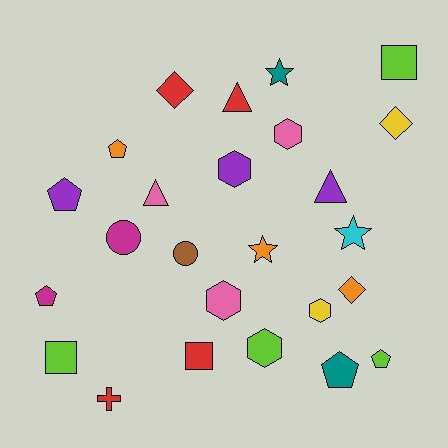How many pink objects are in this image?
There are 3 pink objects.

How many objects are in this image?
There are 25 objects.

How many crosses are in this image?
There is 1 cross.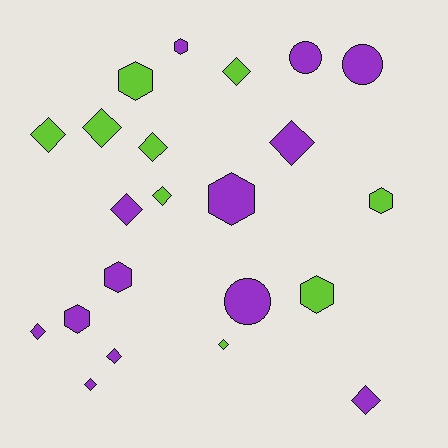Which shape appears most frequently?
Diamond, with 12 objects.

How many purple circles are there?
There are 3 purple circles.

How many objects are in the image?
There are 22 objects.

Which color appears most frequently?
Purple, with 13 objects.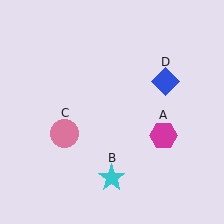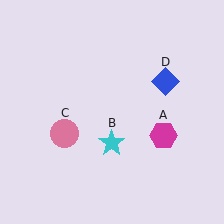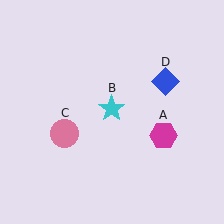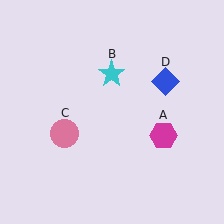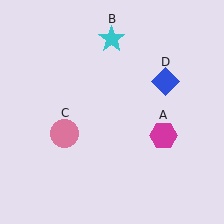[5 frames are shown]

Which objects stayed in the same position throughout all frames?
Magenta hexagon (object A) and pink circle (object C) and blue diamond (object D) remained stationary.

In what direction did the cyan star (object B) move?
The cyan star (object B) moved up.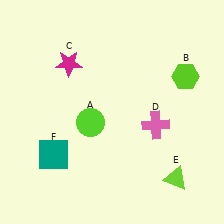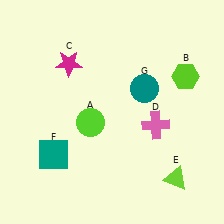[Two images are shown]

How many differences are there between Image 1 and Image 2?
There is 1 difference between the two images.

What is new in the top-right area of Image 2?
A teal circle (G) was added in the top-right area of Image 2.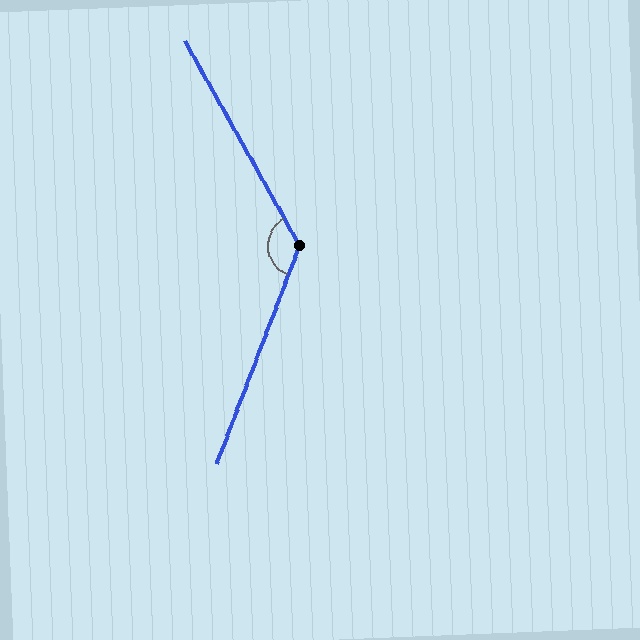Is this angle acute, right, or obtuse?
It is obtuse.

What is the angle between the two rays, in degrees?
Approximately 130 degrees.